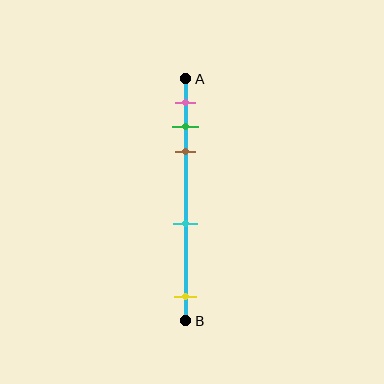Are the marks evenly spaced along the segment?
No, the marks are not evenly spaced.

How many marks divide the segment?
There are 5 marks dividing the segment.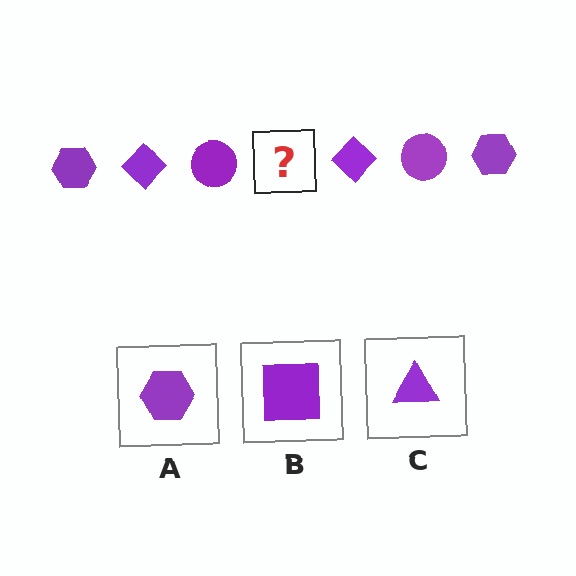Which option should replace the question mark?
Option A.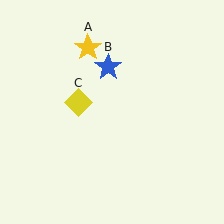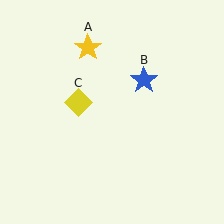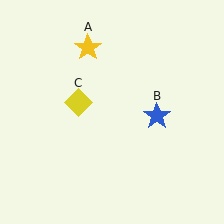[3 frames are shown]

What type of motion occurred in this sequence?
The blue star (object B) rotated clockwise around the center of the scene.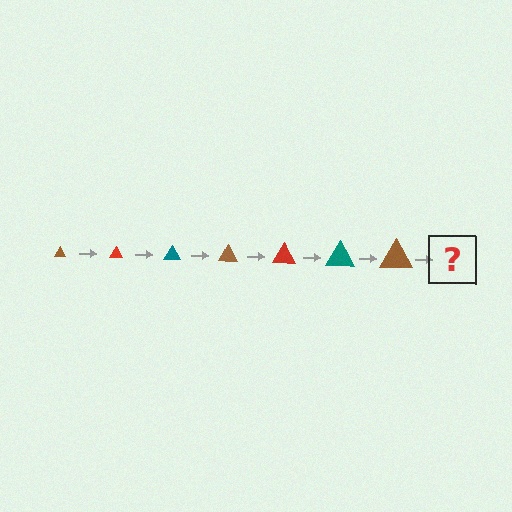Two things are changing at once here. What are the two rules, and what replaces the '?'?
The two rules are that the triangle grows larger each step and the color cycles through brown, red, and teal. The '?' should be a red triangle, larger than the previous one.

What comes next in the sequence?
The next element should be a red triangle, larger than the previous one.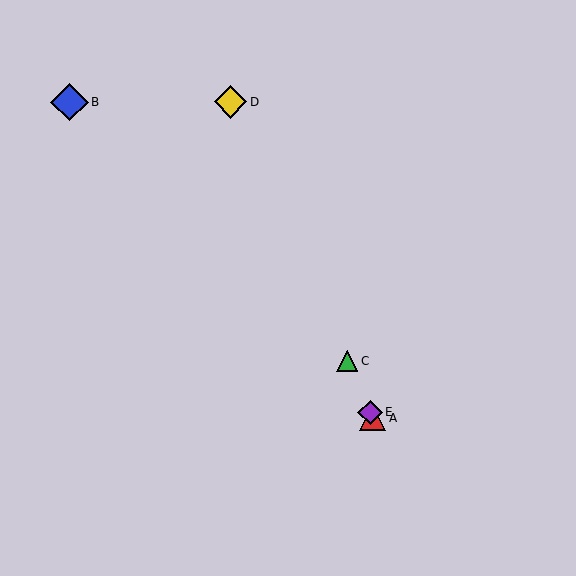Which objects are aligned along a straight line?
Objects A, C, D, E are aligned along a straight line.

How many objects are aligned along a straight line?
4 objects (A, C, D, E) are aligned along a straight line.